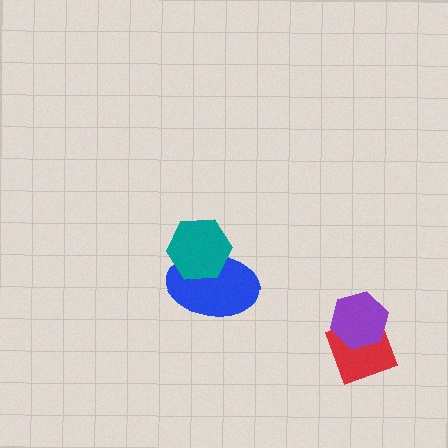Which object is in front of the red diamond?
The purple hexagon is in front of the red diamond.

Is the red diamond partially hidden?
Yes, it is partially covered by another shape.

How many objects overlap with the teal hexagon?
1 object overlaps with the teal hexagon.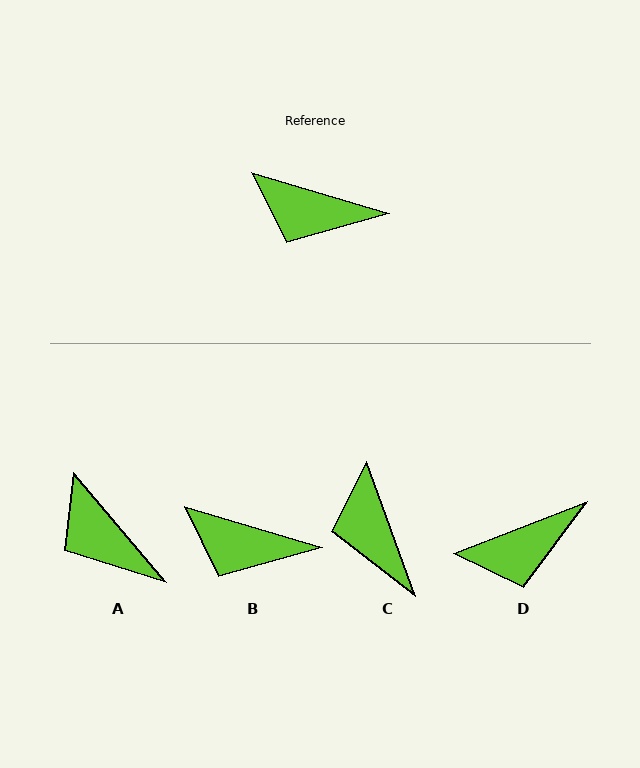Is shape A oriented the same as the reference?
No, it is off by about 33 degrees.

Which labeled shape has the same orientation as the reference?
B.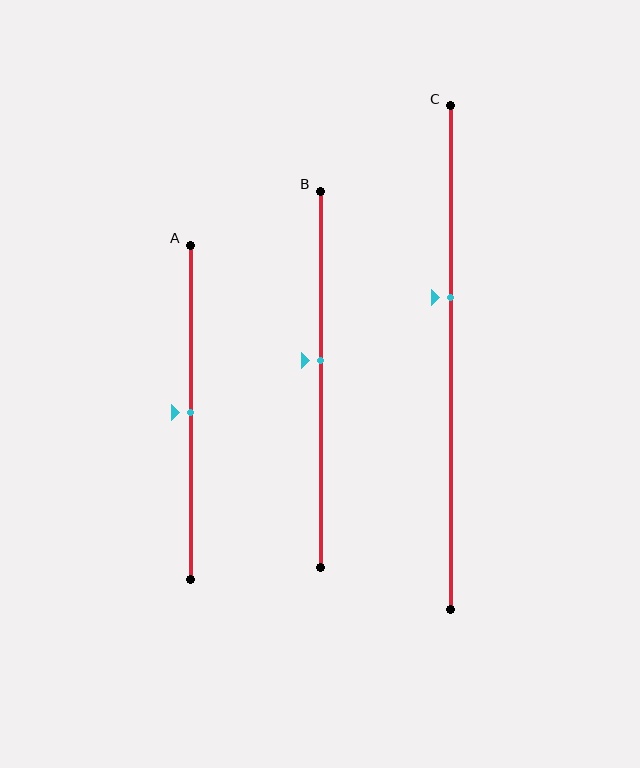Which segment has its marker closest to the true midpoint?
Segment A has its marker closest to the true midpoint.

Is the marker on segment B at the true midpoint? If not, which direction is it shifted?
No, the marker on segment B is shifted upward by about 5% of the segment length.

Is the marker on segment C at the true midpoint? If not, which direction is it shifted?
No, the marker on segment C is shifted upward by about 12% of the segment length.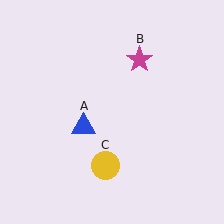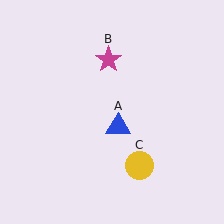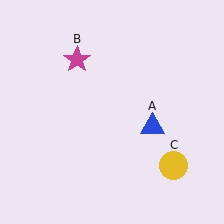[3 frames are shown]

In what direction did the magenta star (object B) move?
The magenta star (object B) moved left.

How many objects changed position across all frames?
3 objects changed position: blue triangle (object A), magenta star (object B), yellow circle (object C).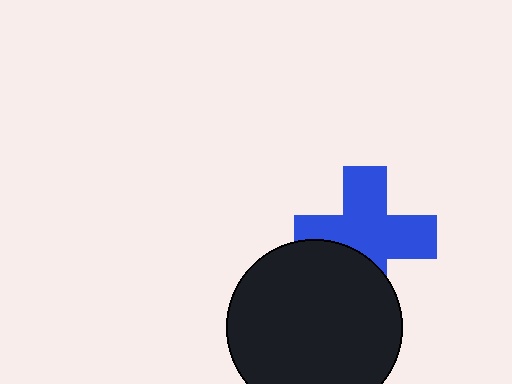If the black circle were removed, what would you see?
You would see the complete blue cross.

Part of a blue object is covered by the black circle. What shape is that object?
It is a cross.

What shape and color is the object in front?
The object in front is a black circle.